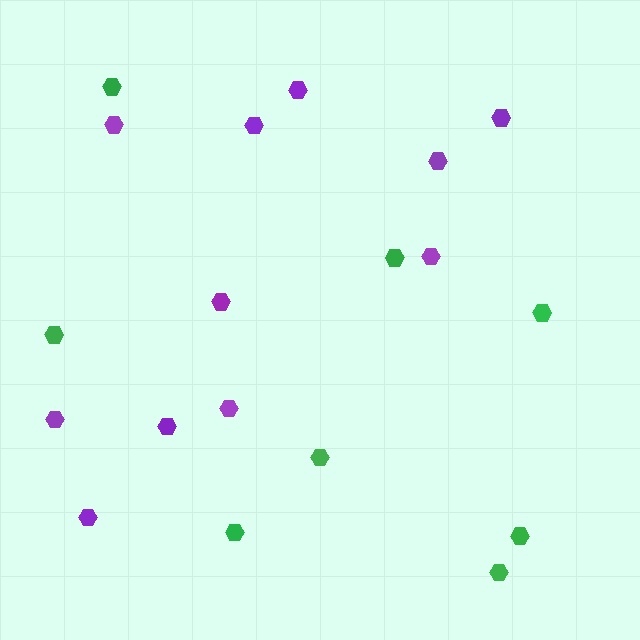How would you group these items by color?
There are 2 groups: one group of purple hexagons (11) and one group of green hexagons (8).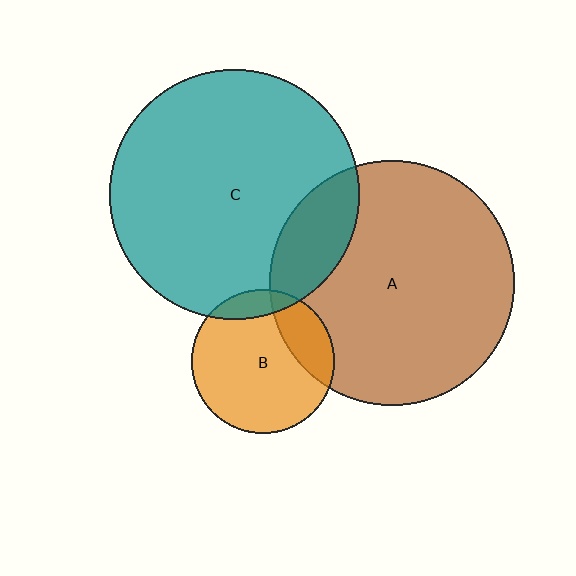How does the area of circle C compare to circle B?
Approximately 3.0 times.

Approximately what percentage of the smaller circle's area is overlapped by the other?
Approximately 10%.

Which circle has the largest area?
Circle C (teal).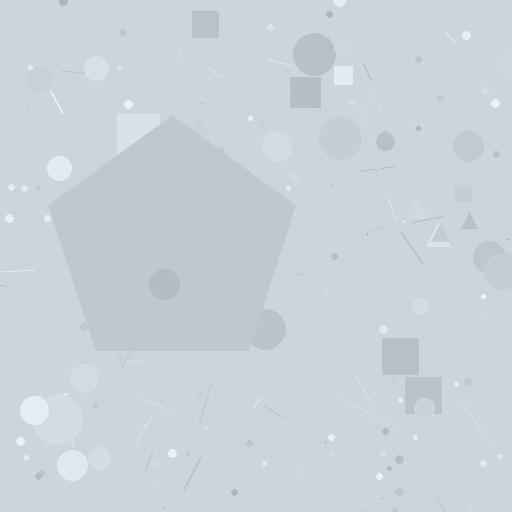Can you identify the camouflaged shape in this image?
The camouflaged shape is a pentagon.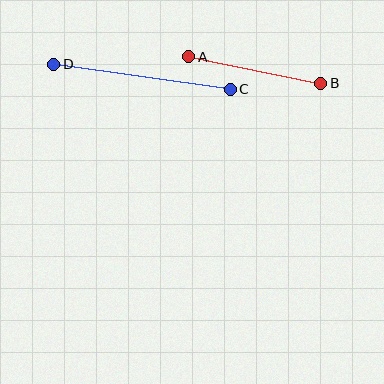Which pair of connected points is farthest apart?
Points C and D are farthest apart.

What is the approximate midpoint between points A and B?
The midpoint is at approximately (255, 70) pixels.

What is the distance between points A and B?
The distance is approximately 135 pixels.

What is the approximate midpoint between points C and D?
The midpoint is at approximately (142, 77) pixels.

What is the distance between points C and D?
The distance is approximately 178 pixels.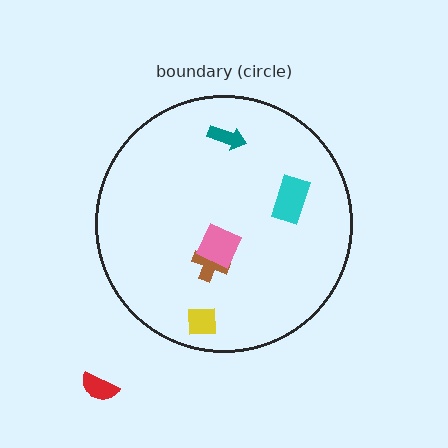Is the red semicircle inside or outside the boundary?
Outside.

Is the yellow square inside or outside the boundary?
Inside.